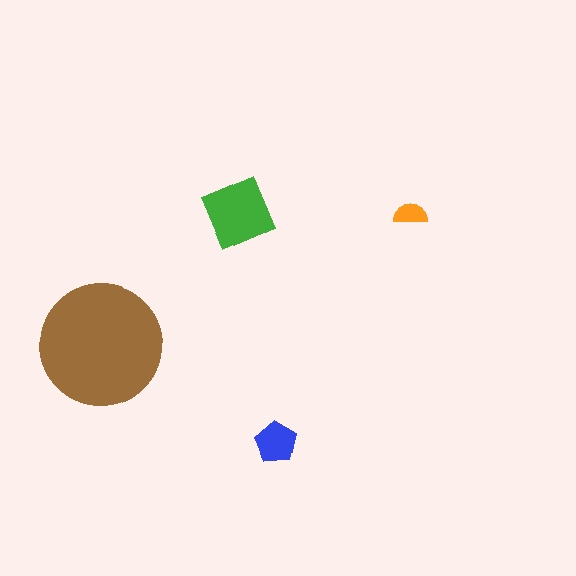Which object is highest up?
The orange semicircle is topmost.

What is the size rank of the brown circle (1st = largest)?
1st.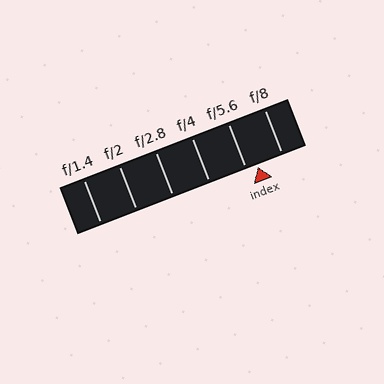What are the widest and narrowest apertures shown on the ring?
The widest aperture shown is f/1.4 and the narrowest is f/8.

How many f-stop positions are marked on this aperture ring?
There are 6 f-stop positions marked.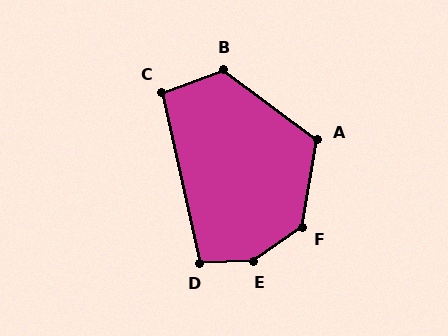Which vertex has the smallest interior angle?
C, at approximately 97 degrees.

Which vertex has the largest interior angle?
E, at approximately 146 degrees.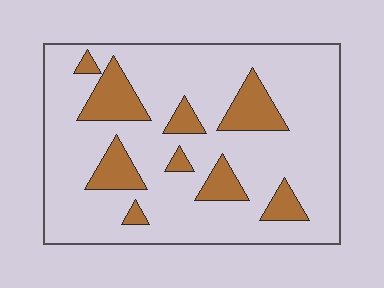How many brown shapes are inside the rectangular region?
9.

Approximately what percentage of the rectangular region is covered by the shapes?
Approximately 20%.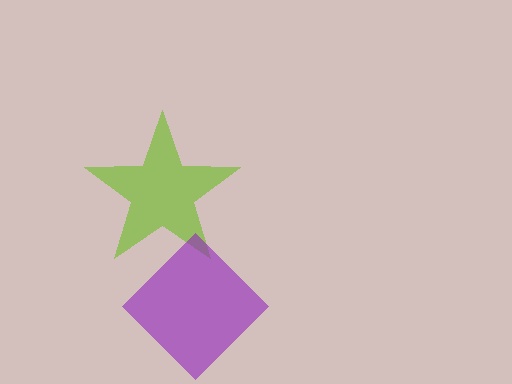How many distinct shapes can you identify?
There are 2 distinct shapes: a lime star, a purple diamond.